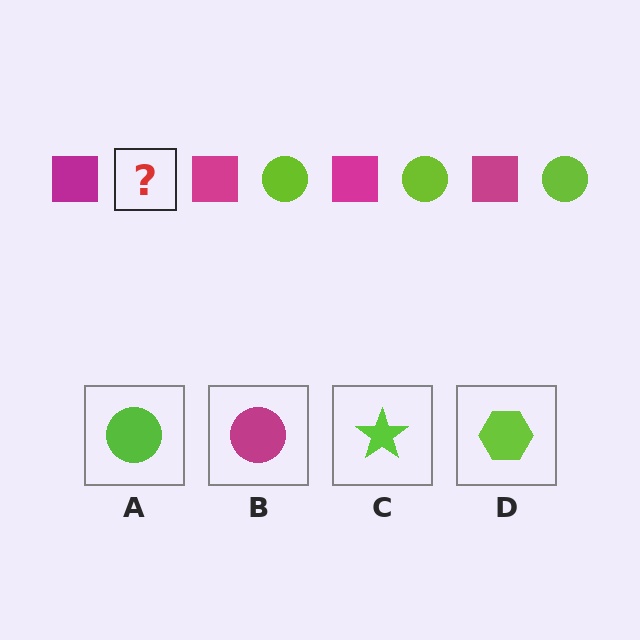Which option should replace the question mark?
Option A.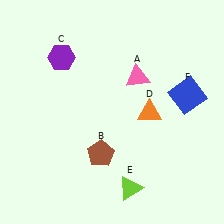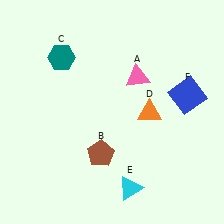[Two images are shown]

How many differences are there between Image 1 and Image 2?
There are 2 differences between the two images.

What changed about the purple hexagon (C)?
In Image 1, C is purple. In Image 2, it changed to teal.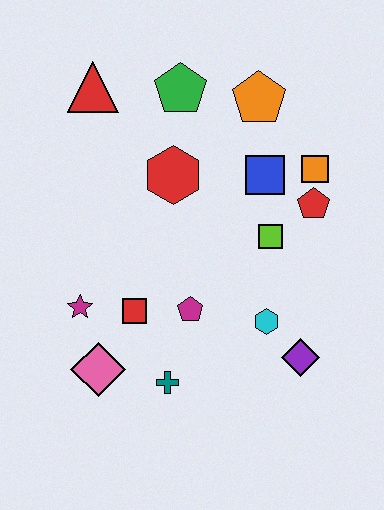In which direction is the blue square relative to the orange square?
The blue square is to the left of the orange square.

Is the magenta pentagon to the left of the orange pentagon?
Yes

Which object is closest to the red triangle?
The green pentagon is closest to the red triangle.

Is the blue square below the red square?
No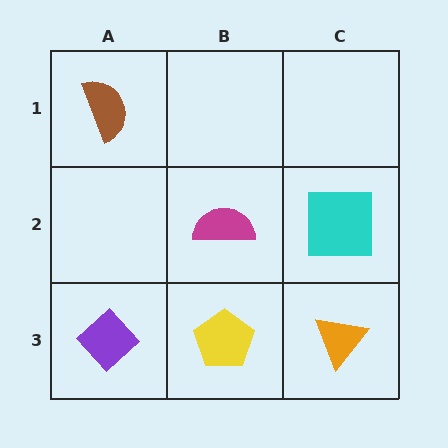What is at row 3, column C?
An orange triangle.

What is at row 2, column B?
A magenta semicircle.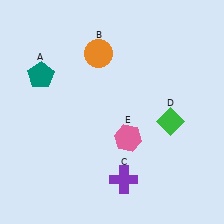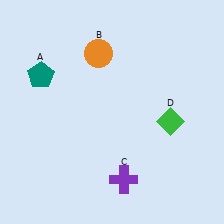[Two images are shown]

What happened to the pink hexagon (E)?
The pink hexagon (E) was removed in Image 2. It was in the bottom-right area of Image 1.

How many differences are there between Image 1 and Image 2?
There is 1 difference between the two images.